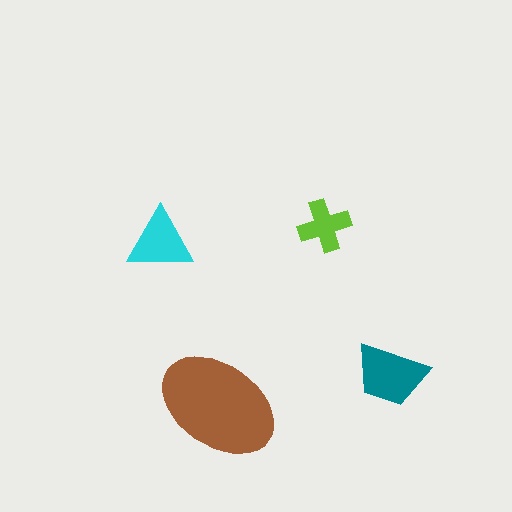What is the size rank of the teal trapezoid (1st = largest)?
2nd.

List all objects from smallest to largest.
The lime cross, the cyan triangle, the teal trapezoid, the brown ellipse.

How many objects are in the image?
There are 4 objects in the image.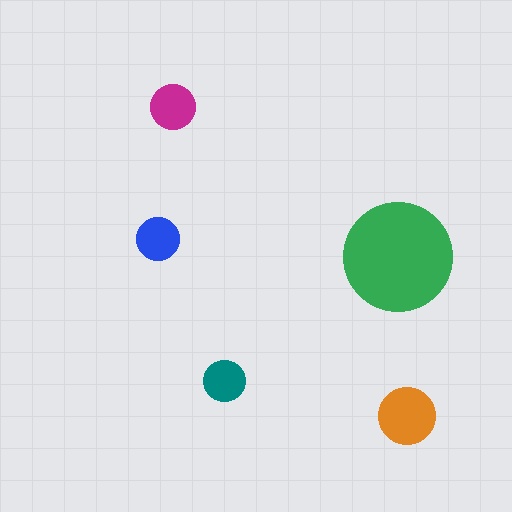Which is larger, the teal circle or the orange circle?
The orange one.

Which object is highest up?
The magenta circle is topmost.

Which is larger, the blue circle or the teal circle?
The blue one.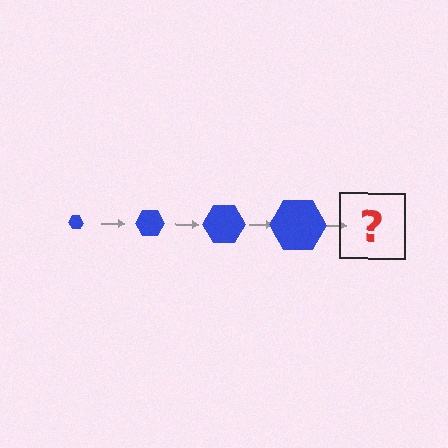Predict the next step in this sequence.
The next step is a blue hexagon, larger than the previous one.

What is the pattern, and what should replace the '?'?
The pattern is that the hexagon gets progressively larger each step. The '?' should be a blue hexagon, larger than the previous one.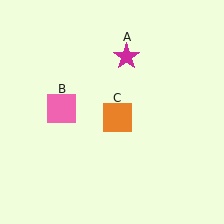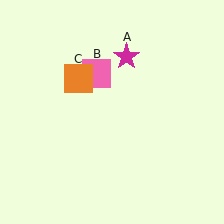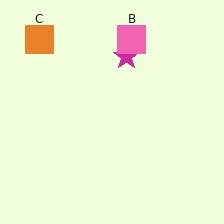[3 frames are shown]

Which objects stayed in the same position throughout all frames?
Magenta star (object A) remained stationary.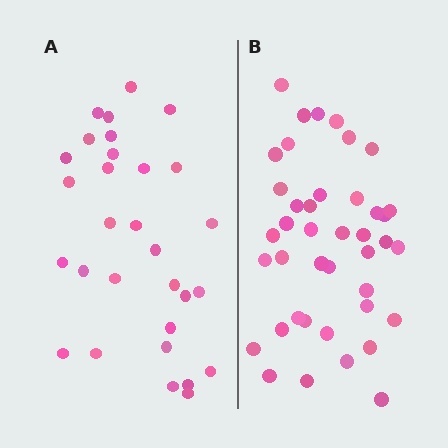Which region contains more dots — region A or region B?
Region B (the right region) has more dots.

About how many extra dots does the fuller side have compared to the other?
Region B has roughly 12 or so more dots than region A.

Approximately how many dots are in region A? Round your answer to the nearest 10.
About 30 dots.